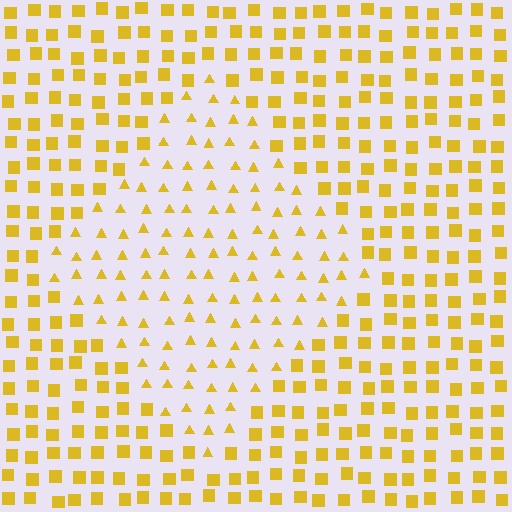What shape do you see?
I see a diamond.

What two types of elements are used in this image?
The image uses triangles inside the diamond region and squares outside it.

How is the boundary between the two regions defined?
The boundary is defined by a change in element shape: triangles inside vs. squares outside. All elements share the same color and spacing.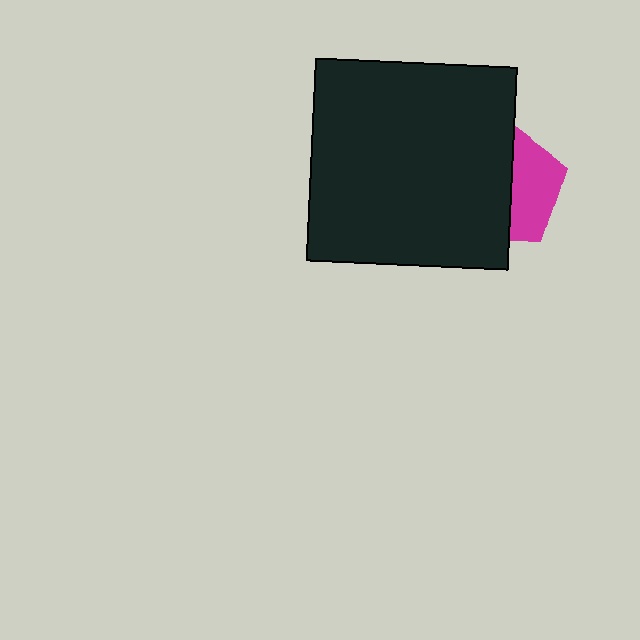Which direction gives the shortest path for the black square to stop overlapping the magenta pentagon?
Moving left gives the shortest separation.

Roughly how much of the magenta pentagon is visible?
A small part of it is visible (roughly 41%).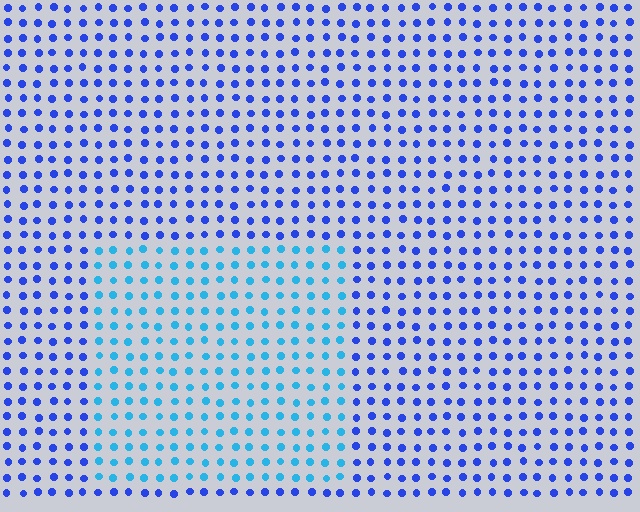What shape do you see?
I see a rectangle.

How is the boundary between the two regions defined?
The boundary is defined purely by a slight shift in hue (about 36 degrees). Spacing, size, and orientation are identical on both sides.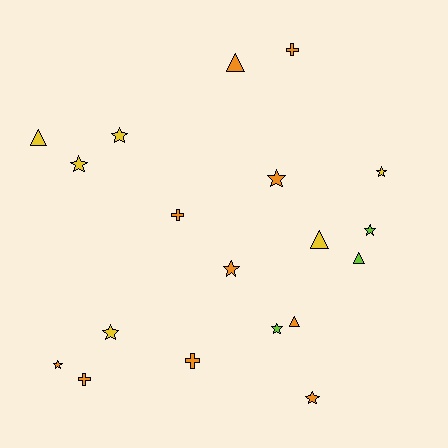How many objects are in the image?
There are 19 objects.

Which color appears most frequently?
Orange, with 10 objects.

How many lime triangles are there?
There is 1 lime triangle.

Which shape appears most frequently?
Star, with 10 objects.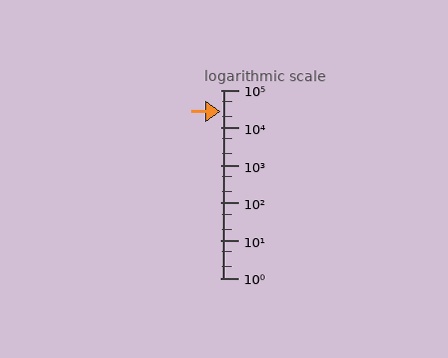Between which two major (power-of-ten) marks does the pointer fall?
The pointer is between 10000 and 100000.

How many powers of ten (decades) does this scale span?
The scale spans 5 decades, from 1 to 100000.